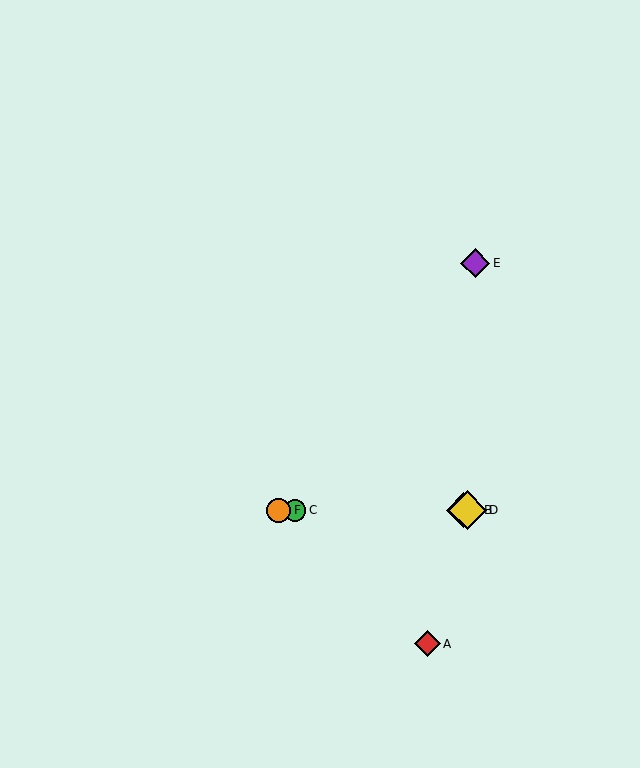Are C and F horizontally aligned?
Yes, both are at y≈510.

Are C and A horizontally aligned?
No, C is at y≈510 and A is at y≈644.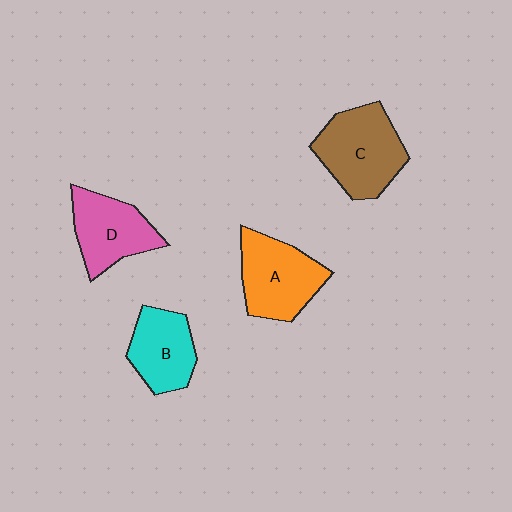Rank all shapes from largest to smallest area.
From largest to smallest: C (brown), A (orange), D (pink), B (cyan).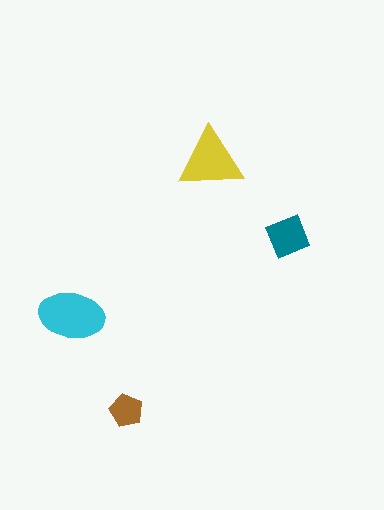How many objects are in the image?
There are 4 objects in the image.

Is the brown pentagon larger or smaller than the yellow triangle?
Smaller.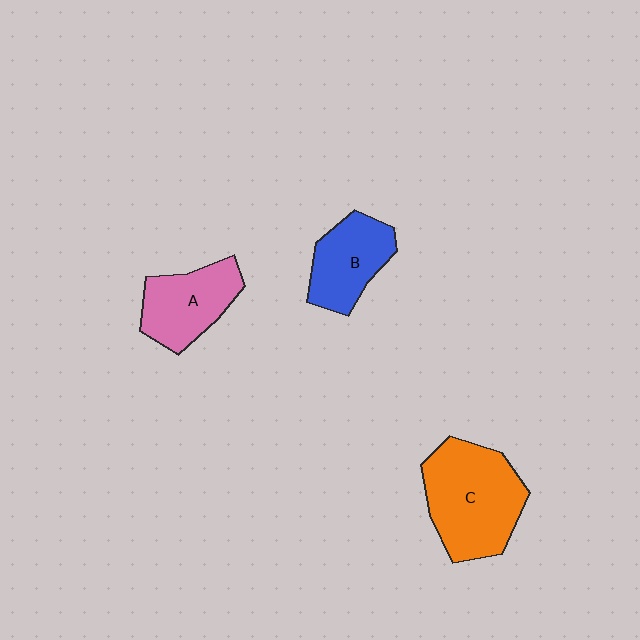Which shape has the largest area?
Shape C (orange).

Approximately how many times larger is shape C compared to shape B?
Approximately 1.6 times.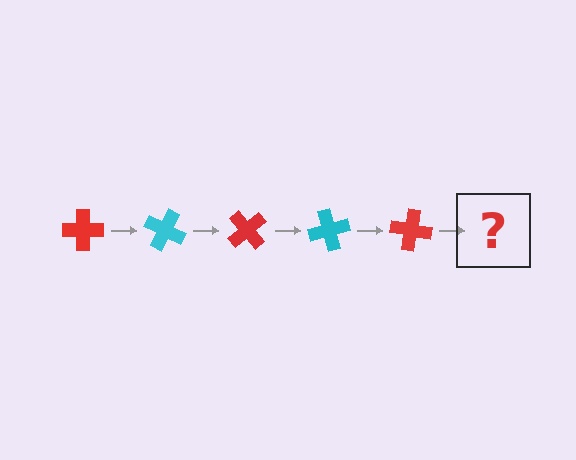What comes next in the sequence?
The next element should be a cyan cross, rotated 125 degrees from the start.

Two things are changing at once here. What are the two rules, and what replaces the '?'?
The two rules are that it rotates 25 degrees each step and the color cycles through red and cyan. The '?' should be a cyan cross, rotated 125 degrees from the start.